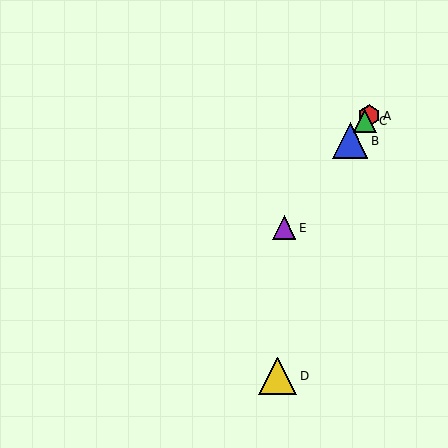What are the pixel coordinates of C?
Object C is at (365, 121).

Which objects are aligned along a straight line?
Objects A, B, C, E are aligned along a straight line.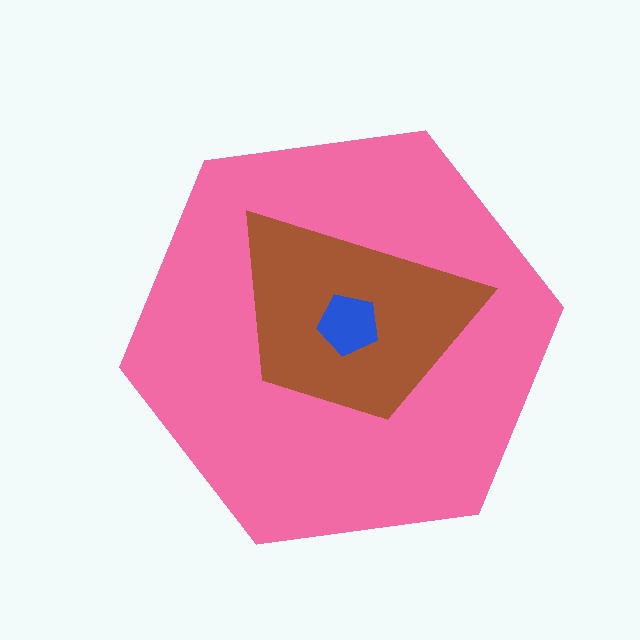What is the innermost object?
The blue pentagon.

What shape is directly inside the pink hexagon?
The brown trapezoid.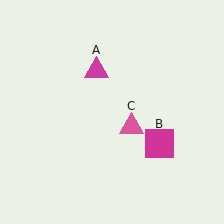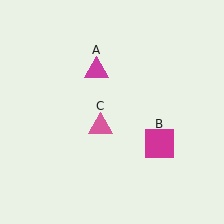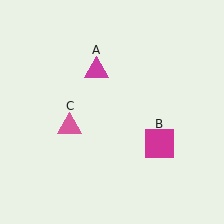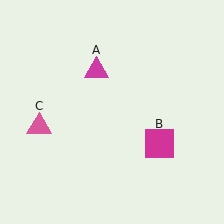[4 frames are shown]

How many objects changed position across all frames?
1 object changed position: pink triangle (object C).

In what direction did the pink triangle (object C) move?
The pink triangle (object C) moved left.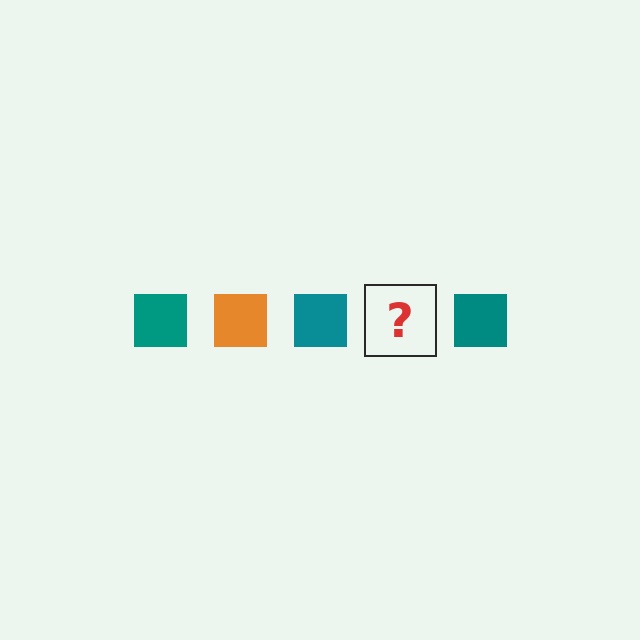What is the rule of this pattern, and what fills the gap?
The rule is that the pattern cycles through teal, orange squares. The gap should be filled with an orange square.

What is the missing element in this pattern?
The missing element is an orange square.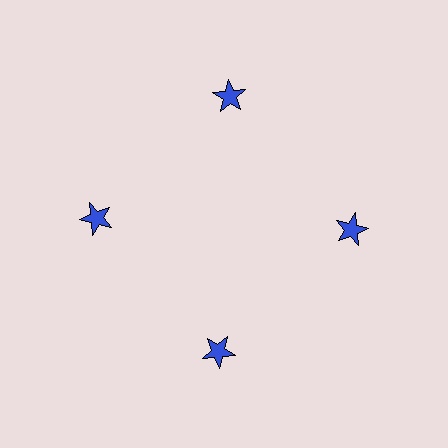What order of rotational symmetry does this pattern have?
This pattern has 4-fold rotational symmetry.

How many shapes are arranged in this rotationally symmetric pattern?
There are 4 shapes, arranged in 4 groups of 1.